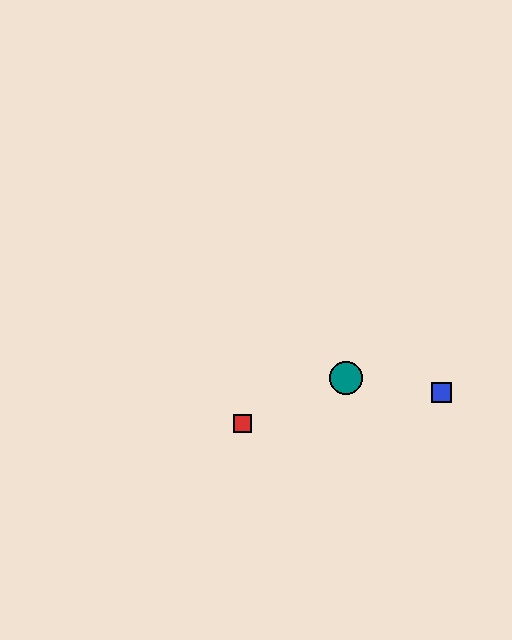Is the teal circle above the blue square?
Yes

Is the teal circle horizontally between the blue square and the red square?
Yes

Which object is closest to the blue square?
The teal circle is closest to the blue square.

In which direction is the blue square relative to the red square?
The blue square is to the right of the red square.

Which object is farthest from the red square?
The blue square is farthest from the red square.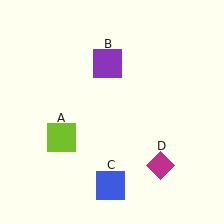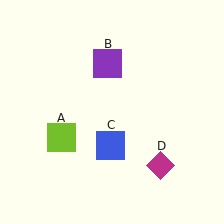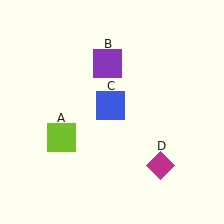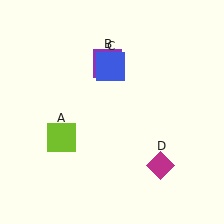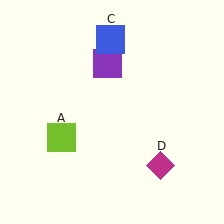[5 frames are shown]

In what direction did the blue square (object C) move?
The blue square (object C) moved up.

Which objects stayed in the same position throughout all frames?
Lime square (object A) and purple square (object B) and magenta diamond (object D) remained stationary.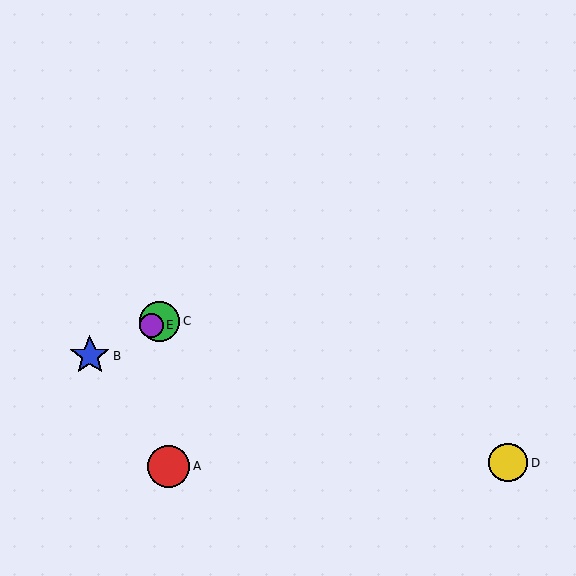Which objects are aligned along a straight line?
Objects B, C, E are aligned along a straight line.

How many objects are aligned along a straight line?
3 objects (B, C, E) are aligned along a straight line.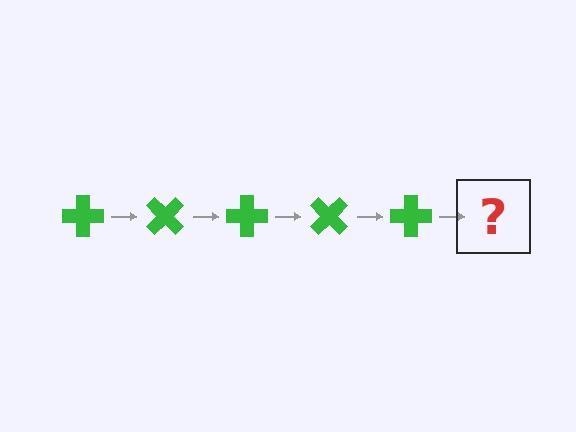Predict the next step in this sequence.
The next step is a green cross rotated 225 degrees.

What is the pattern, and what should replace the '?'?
The pattern is that the cross rotates 45 degrees each step. The '?' should be a green cross rotated 225 degrees.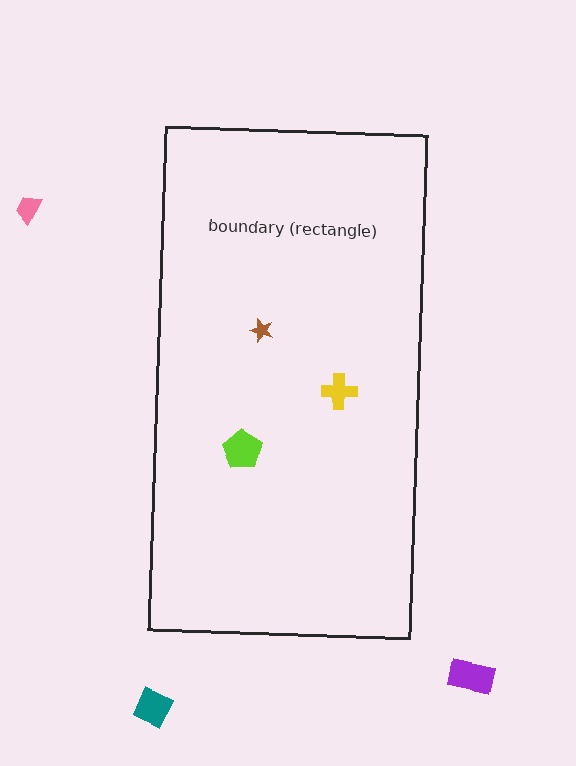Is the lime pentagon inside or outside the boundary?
Inside.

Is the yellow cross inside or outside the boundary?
Inside.